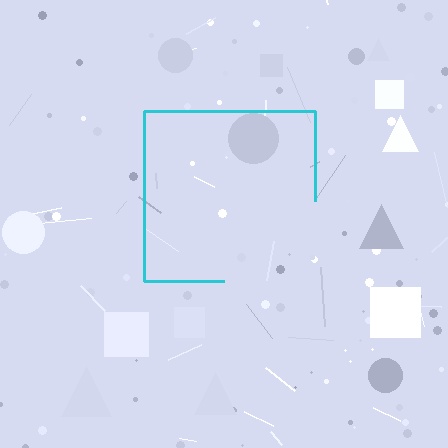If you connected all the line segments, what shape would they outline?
They would outline a square.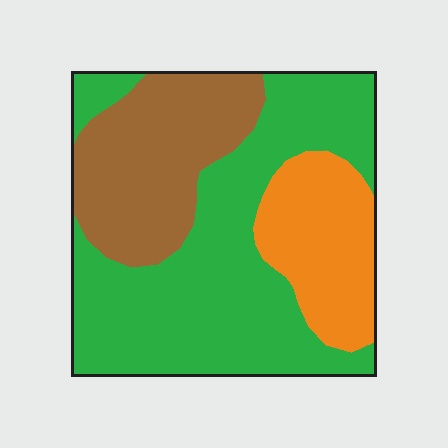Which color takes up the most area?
Green, at roughly 55%.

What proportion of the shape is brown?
Brown covers roughly 25% of the shape.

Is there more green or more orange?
Green.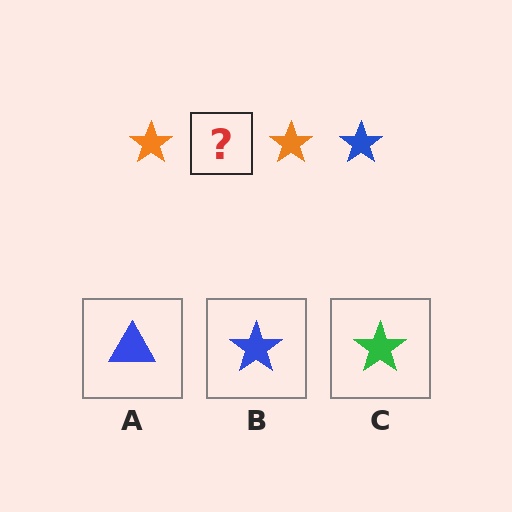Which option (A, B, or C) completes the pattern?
B.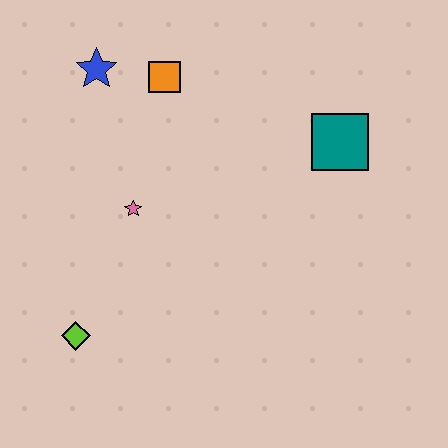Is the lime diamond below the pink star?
Yes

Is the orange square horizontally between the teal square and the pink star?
Yes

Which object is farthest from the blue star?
The lime diamond is farthest from the blue star.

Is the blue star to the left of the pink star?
Yes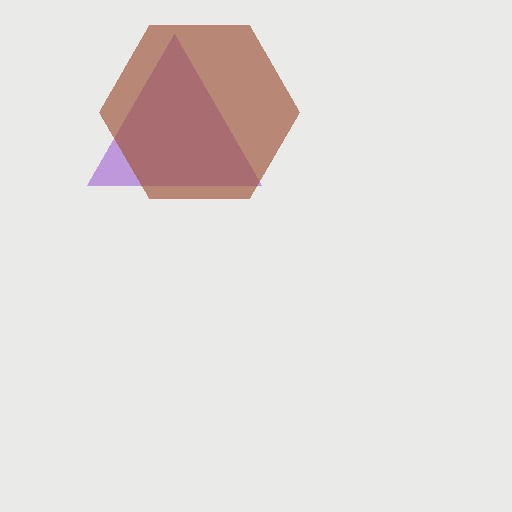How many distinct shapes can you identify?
There are 2 distinct shapes: a purple triangle, a brown hexagon.